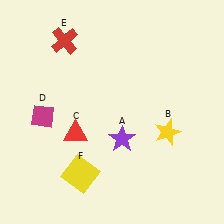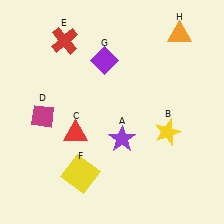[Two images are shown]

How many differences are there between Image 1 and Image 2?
There are 2 differences between the two images.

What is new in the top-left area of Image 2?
A purple diamond (G) was added in the top-left area of Image 2.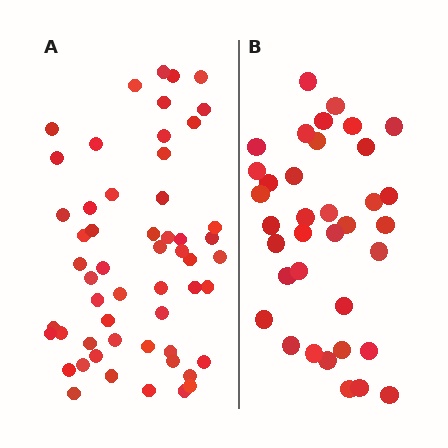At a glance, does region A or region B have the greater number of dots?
Region A (the left region) has more dots.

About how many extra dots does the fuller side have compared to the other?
Region A has approximately 20 more dots than region B.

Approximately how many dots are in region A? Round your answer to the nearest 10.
About 60 dots. (The exact count is 55, which rounds to 60.)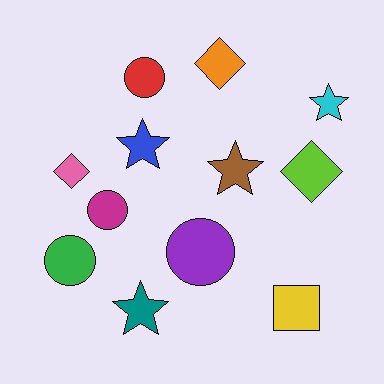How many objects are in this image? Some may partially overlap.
There are 12 objects.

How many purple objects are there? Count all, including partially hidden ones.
There is 1 purple object.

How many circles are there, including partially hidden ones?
There are 4 circles.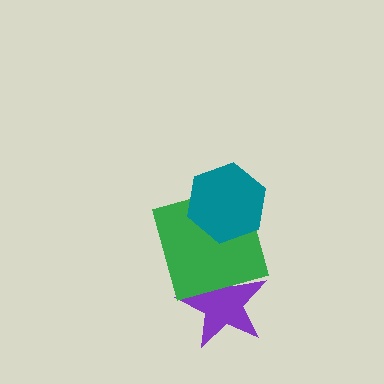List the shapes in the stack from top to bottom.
From top to bottom: the teal hexagon, the green square, the purple star.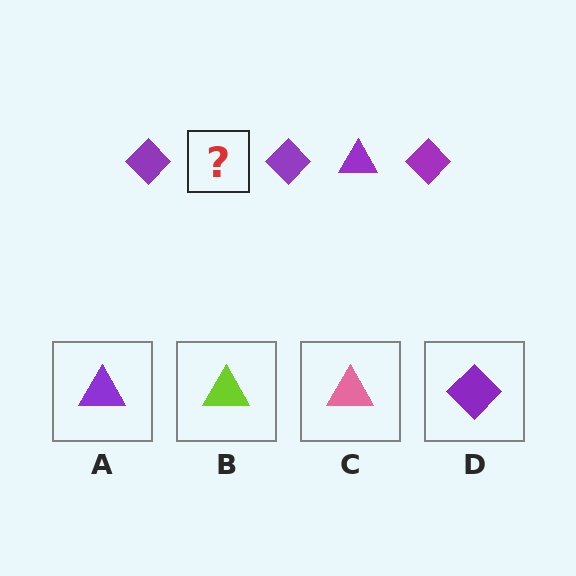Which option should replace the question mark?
Option A.